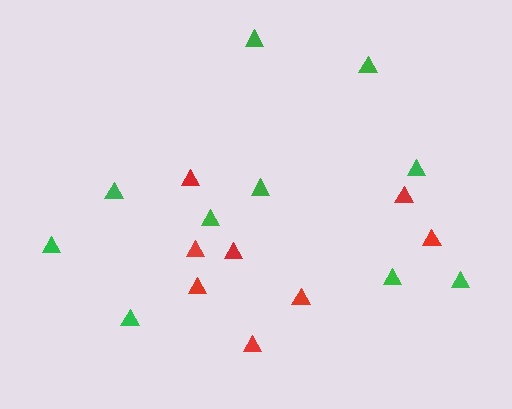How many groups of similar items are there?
There are 2 groups: one group of green triangles (10) and one group of red triangles (8).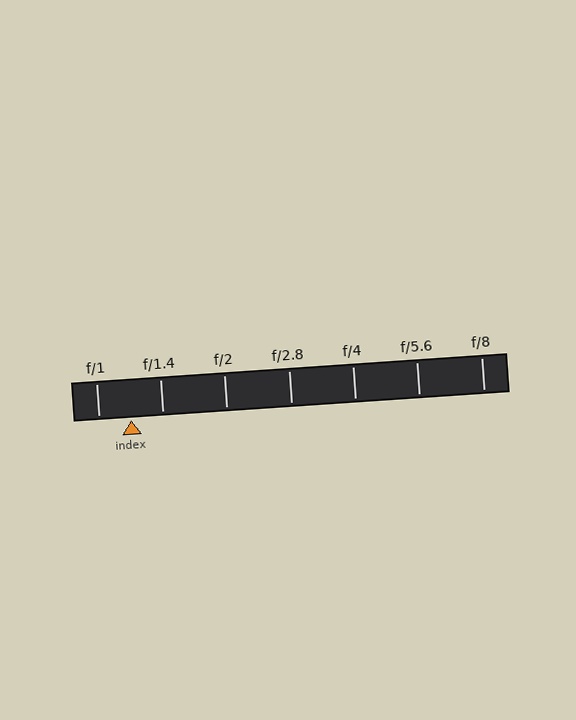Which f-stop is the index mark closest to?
The index mark is closest to f/1.4.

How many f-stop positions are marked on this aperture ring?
There are 7 f-stop positions marked.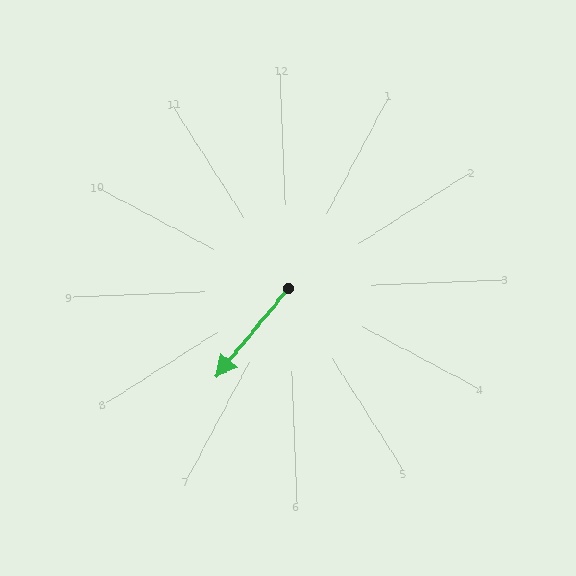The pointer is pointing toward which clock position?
Roughly 7 o'clock.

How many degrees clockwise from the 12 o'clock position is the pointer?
Approximately 221 degrees.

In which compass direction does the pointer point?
Southwest.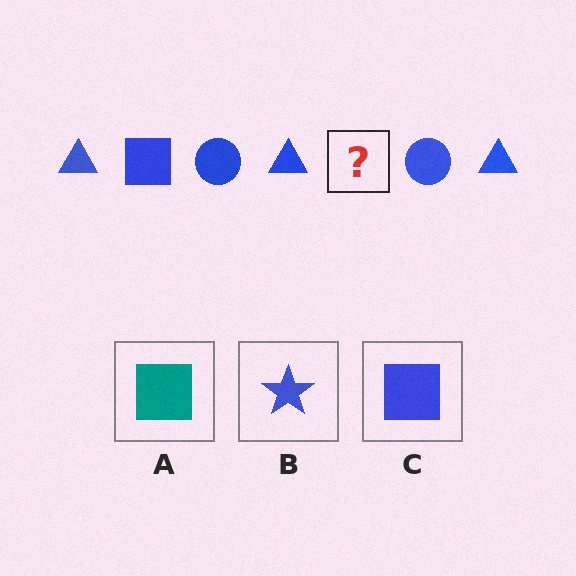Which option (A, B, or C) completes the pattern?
C.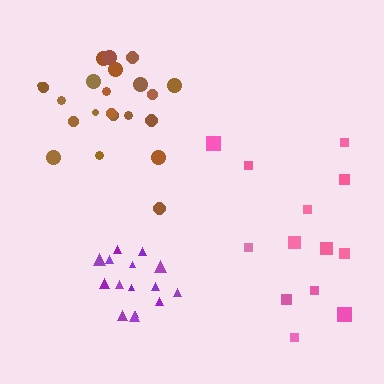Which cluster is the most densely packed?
Purple.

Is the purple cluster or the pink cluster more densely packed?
Purple.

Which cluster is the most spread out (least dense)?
Pink.